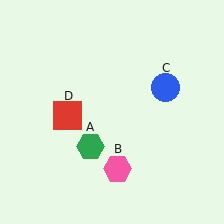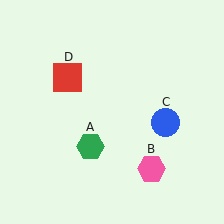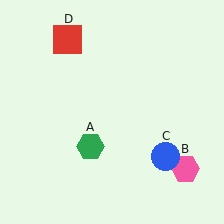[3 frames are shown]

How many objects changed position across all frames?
3 objects changed position: pink hexagon (object B), blue circle (object C), red square (object D).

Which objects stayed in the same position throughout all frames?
Green hexagon (object A) remained stationary.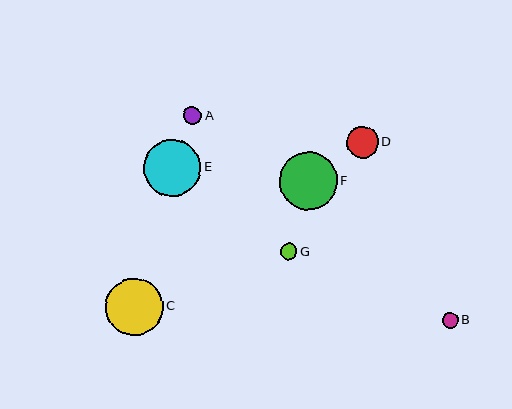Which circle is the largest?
Circle F is the largest with a size of approximately 58 pixels.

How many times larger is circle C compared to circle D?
Circle C is approximately 1.8 times the size of circle D.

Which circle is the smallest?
Circle B is the smallest with a size of approximately 16 pixels.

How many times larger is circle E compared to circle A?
Circle E is approximately 3.0 times the size of circle A.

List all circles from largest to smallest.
From largest to smallest: F, C, E, D, A, G, B.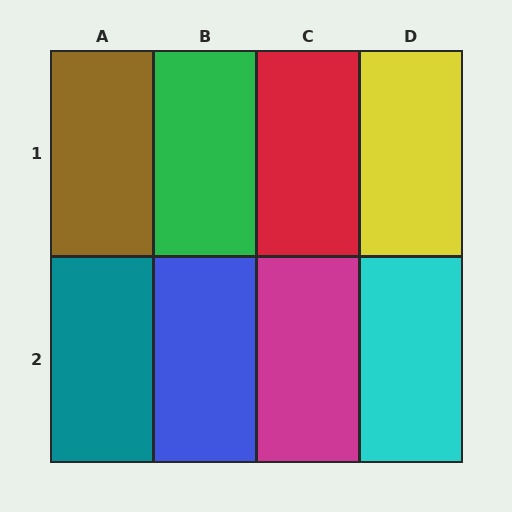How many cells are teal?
1 cell is teal.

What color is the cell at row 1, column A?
Brown.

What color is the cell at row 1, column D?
Yellow.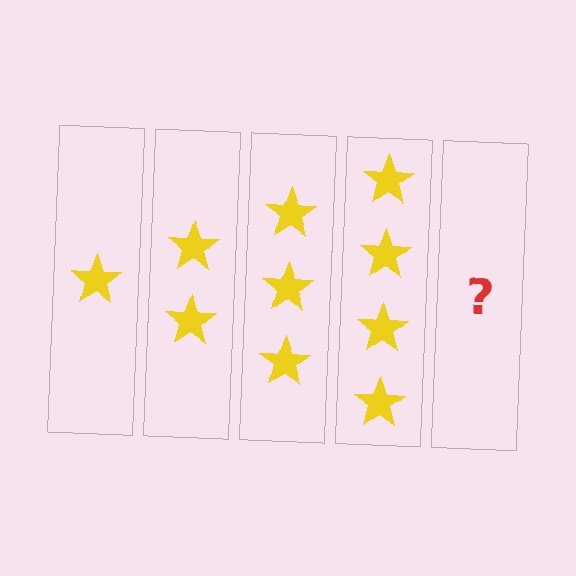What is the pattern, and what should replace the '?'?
The pattern is that each step adds one more star. The '?' should be 5 stars.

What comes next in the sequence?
The next element should be 5 stars.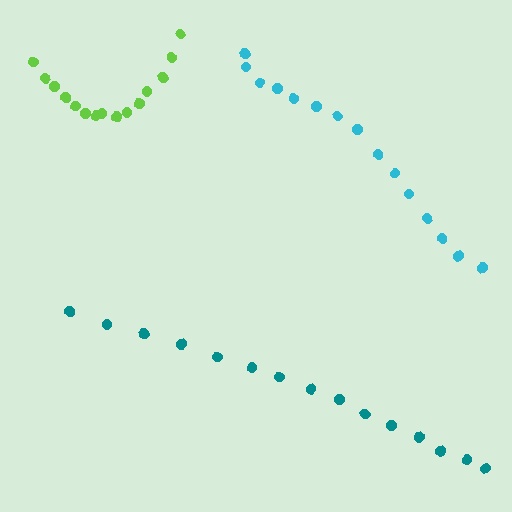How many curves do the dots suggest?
There are 3 distinct paths.